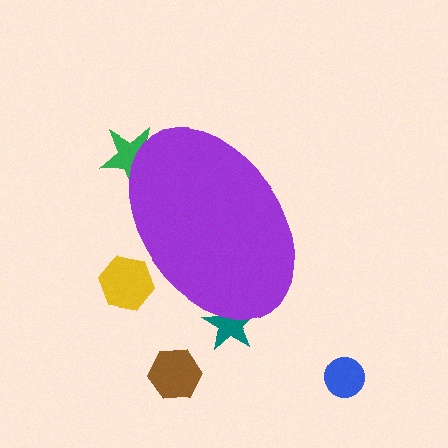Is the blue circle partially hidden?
No, the blue circle is fully visible.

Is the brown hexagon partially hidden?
No, the brown hexagon is fully visible.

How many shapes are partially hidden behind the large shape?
3 shapes are partially hidden.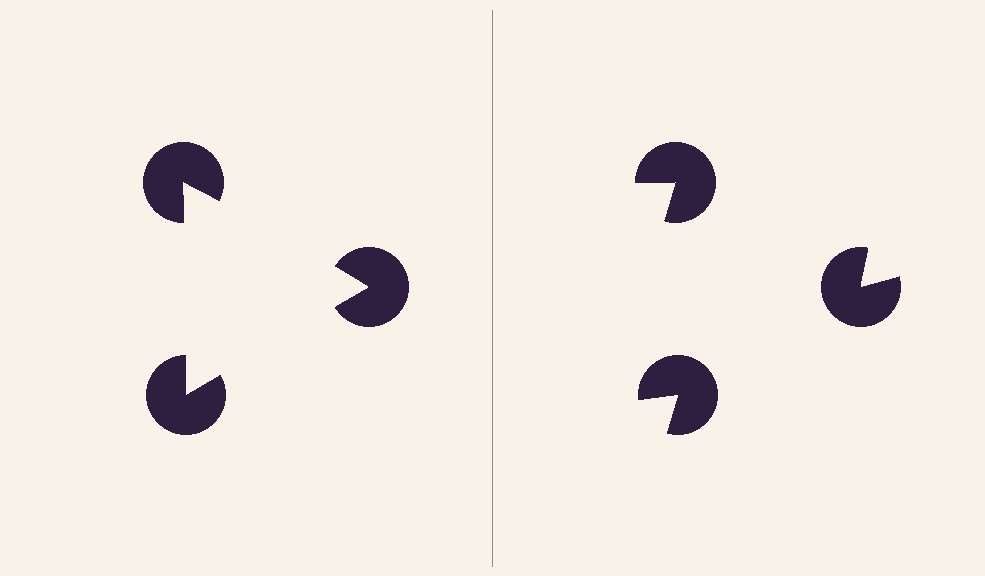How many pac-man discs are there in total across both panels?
6 — 3 on each side.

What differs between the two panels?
The pac-man discs are positioned identically on both sides; only the wedge orientations differ. On the left they align to a triangle; on the right they are misaligned.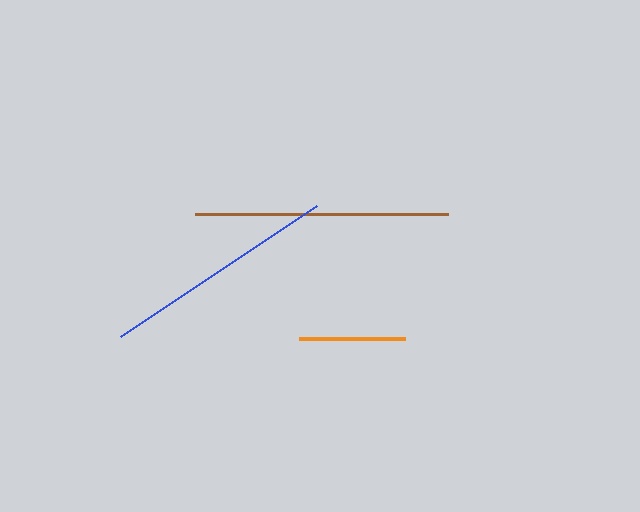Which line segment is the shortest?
The orange line is the shortest at approximately 106 pixels.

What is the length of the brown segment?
The brown segment is approximately 253 pixels long.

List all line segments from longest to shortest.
From longest to shortest: brown, blue, orange.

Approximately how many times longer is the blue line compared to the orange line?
The blue line is approximately 2.2 times the length of the orange line.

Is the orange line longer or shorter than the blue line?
The blue line is longer than the orange line.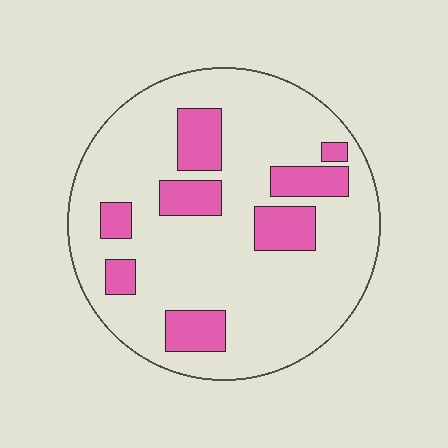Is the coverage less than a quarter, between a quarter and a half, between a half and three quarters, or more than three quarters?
Less than a quarter.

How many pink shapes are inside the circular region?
8.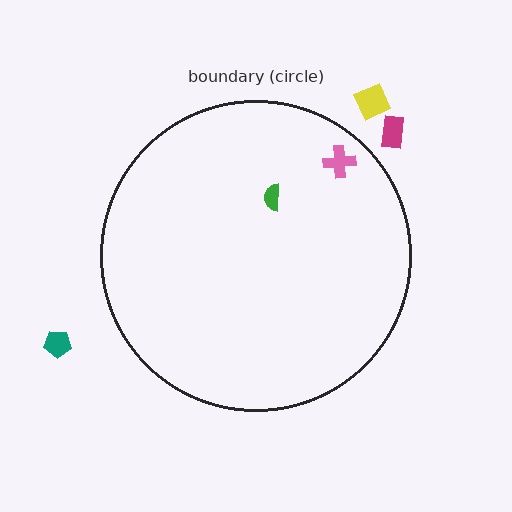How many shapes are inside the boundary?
2 inside, 3 outside.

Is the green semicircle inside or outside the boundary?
Inside.